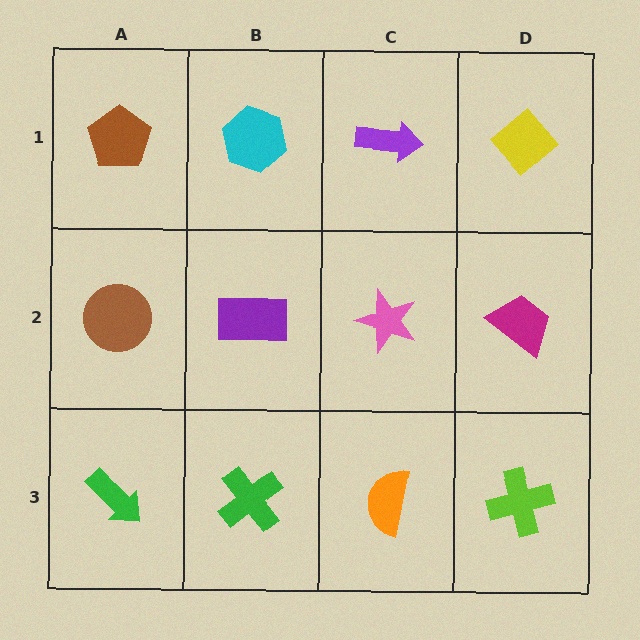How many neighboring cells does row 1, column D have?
2.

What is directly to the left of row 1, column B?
A brown pentagon.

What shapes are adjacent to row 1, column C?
A pink star (row 2, column C), a cyan hexagon (row 1, column B), a yellow diamond (row 1, column D).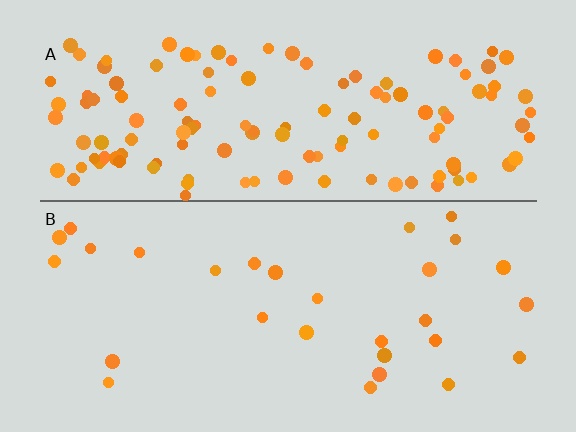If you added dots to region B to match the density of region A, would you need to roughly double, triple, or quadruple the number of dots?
Approximately quadruple.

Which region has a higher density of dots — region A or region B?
A (the top).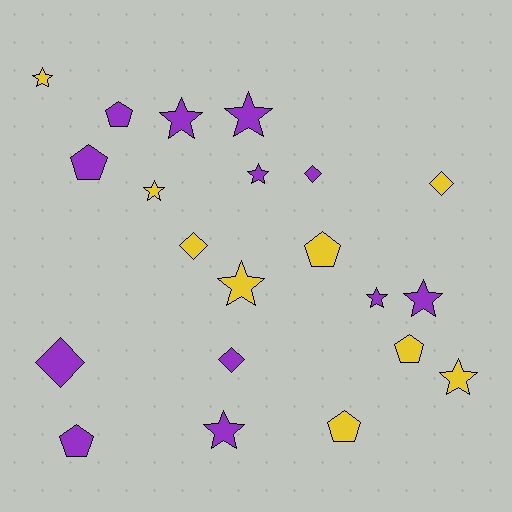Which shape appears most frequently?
Star, with 10 objects.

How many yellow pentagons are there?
There are 3 yellow pentagons.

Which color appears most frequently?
Purple, with 12 objects.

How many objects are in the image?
There are 21 objects.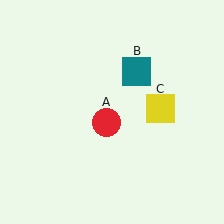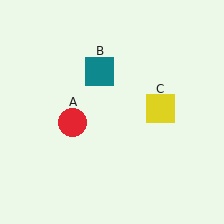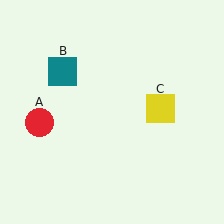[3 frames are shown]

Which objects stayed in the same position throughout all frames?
Yellow square (object C) remained stationary.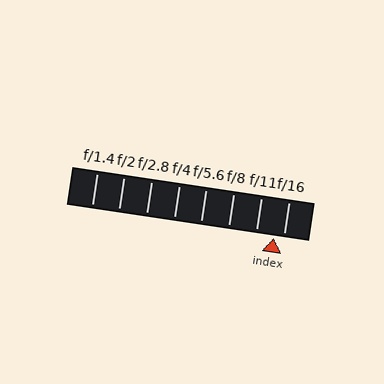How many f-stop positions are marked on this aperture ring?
There are 8 f-stop positions marked.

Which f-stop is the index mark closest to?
The index mark is closest to f/16.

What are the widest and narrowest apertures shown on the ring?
The widest aperture shown is f/1.4 and the narrowest is f/16.